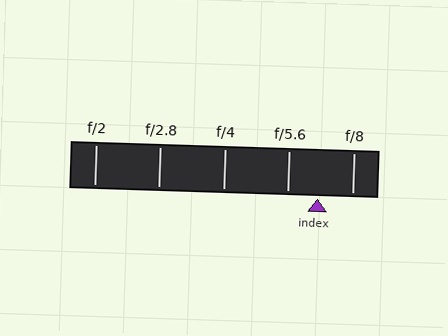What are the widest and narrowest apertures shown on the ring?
The widest aperture shown is f/2 and the narrowest is f/8.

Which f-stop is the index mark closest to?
The index mark is closest to f/5.6.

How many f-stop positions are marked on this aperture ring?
There are 5 f-stop positions marked.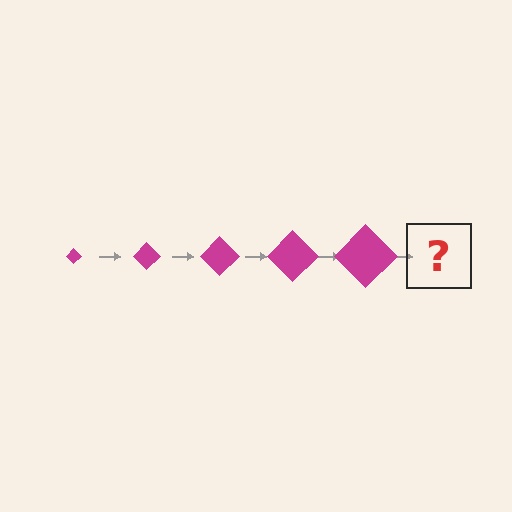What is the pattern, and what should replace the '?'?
The pattern is that the diamond gets progressively larger each step. The '?' should be a magenta diamond, larger than the previous one.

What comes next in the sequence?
The next element should be a magenta diamond, larger than the previous one.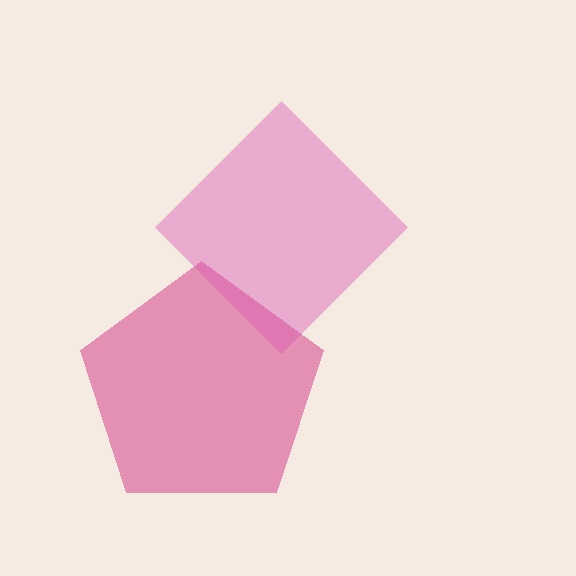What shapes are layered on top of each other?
The layered shapes are: a magenta pentagon, a pink diamond.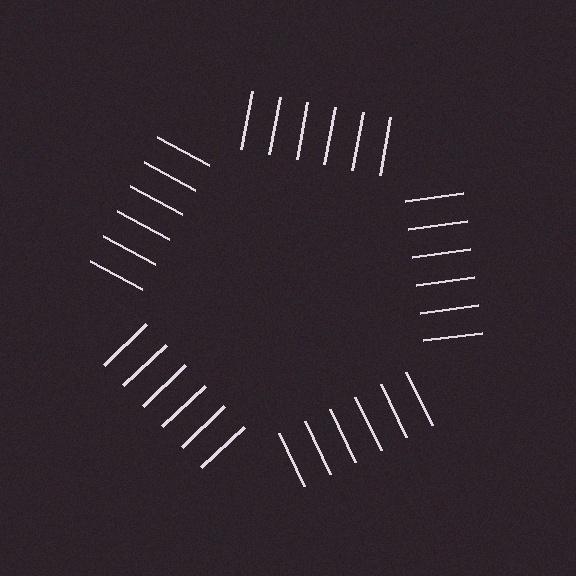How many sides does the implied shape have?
5 sides — the line-ends trace a pentagon.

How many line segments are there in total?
30 — 6 along each of the 5 edges.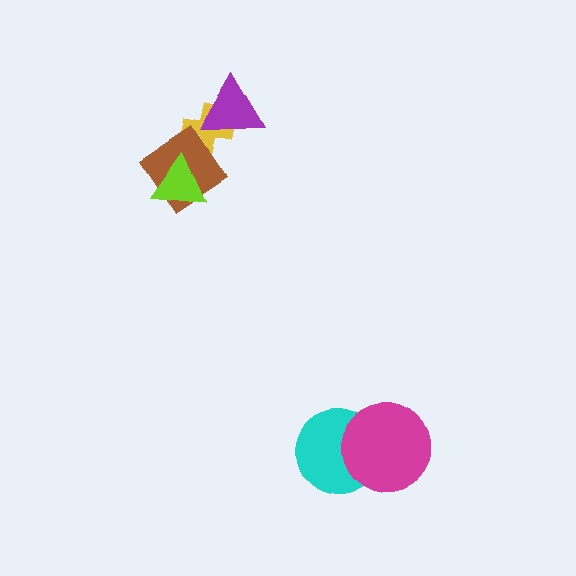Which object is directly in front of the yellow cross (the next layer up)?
The brown diamond is directly in front of the yellow cross.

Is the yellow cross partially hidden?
Yes, it is partially covered by another shape.